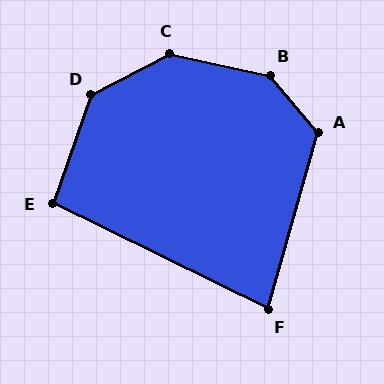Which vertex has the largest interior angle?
B, at approximately 143 degrees.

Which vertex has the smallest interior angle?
F, at approximately 80 degrees.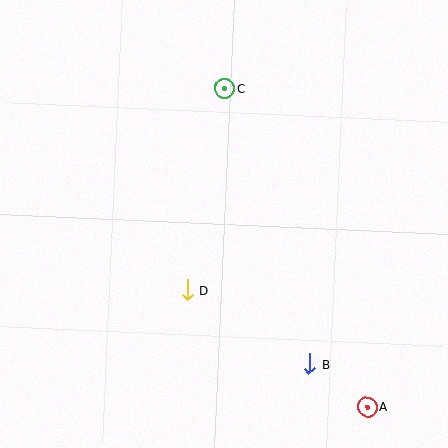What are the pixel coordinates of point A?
Point A is at (367, 407).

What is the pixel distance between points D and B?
The distance between D and B is 142 pixels.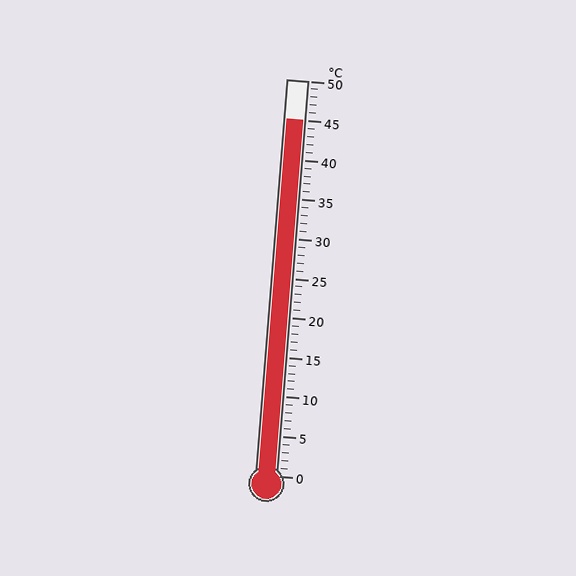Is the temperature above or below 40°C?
The temperature is above 40°C.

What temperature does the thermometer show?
The thermometer shows approximately 45°C.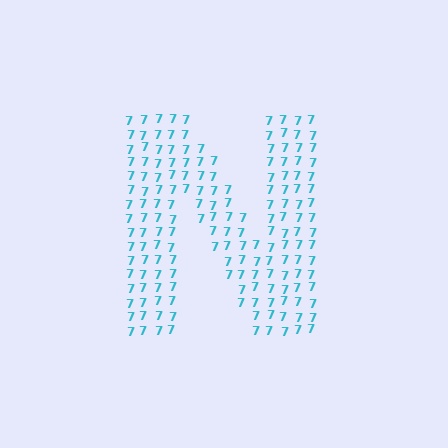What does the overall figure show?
The overall figure shows the letter N.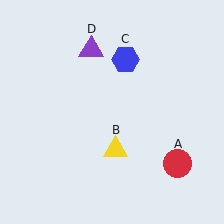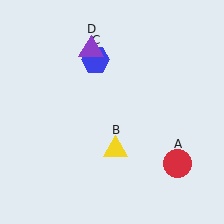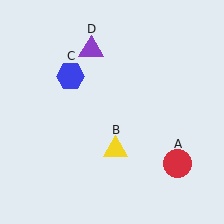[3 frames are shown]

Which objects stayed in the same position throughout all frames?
Red circle (object A) and yellow triangle (object B) and purple triangle (object D) remained stationary.